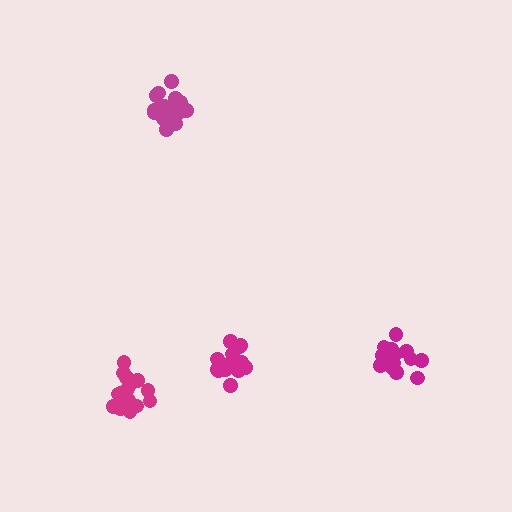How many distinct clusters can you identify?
There are 4 distinct clusters.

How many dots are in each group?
Group 1: 16 dots, Group 2: 19 dots, Group 3: 19 dots, Group 4: 15 dots (69 total).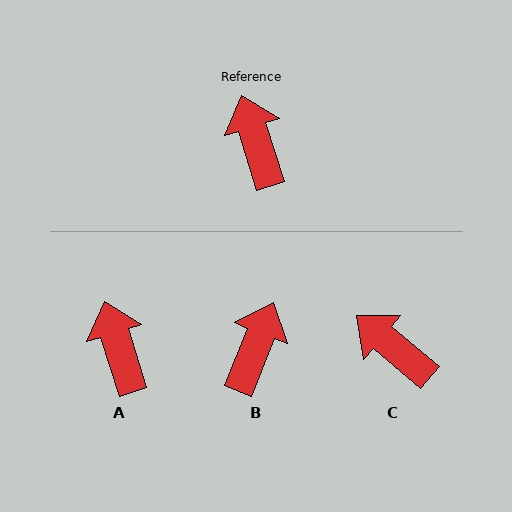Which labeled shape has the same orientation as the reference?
A.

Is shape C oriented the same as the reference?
No, it is off by about 32 degrees.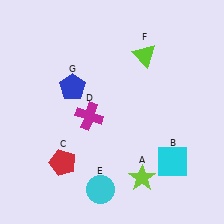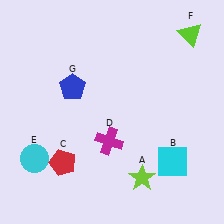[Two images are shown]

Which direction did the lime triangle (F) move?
The lime triangle (F) moved right.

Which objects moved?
The objects that moved are: the magenta cross (D), the cyan circle (E), the lime triangle (F).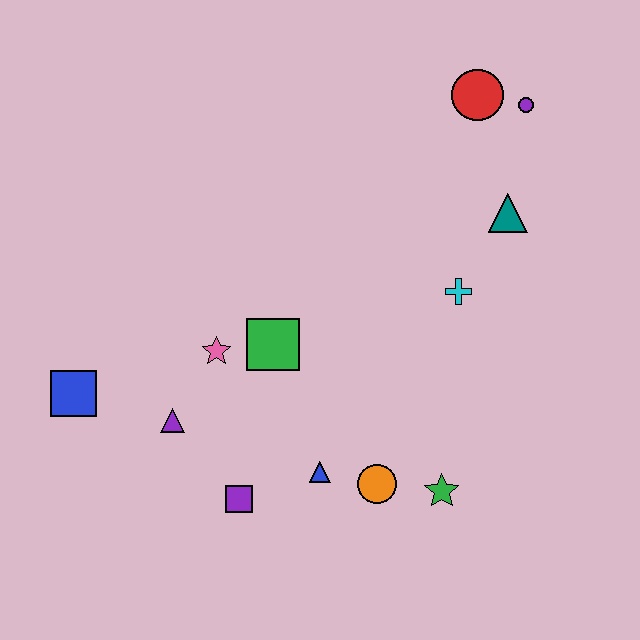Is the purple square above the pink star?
No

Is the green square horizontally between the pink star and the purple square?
No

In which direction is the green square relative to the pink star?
The green square is to the right of the pink star.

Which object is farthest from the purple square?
The purple circle is farthest from the purple square.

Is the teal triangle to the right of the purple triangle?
Yes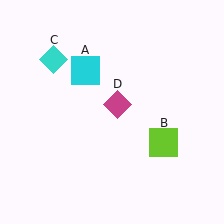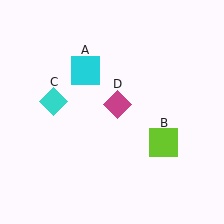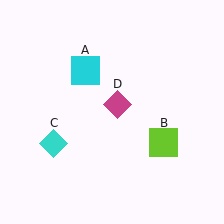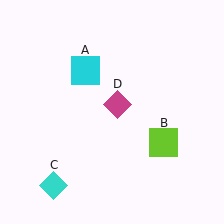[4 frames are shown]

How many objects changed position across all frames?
1 object changed position: cyan diamond (object C).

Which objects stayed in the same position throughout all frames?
Cyan square (object A) and lime square (object B) and magenta diamond (object D) remained stationary.